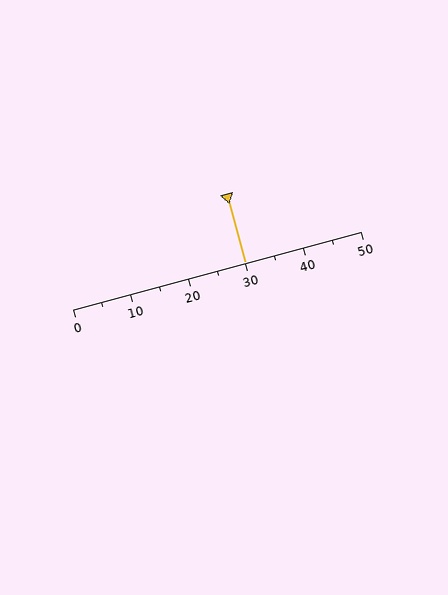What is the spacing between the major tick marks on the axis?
The major ticks are spaced 10 apart.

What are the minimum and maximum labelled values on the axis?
The axis runs from 0 to 50.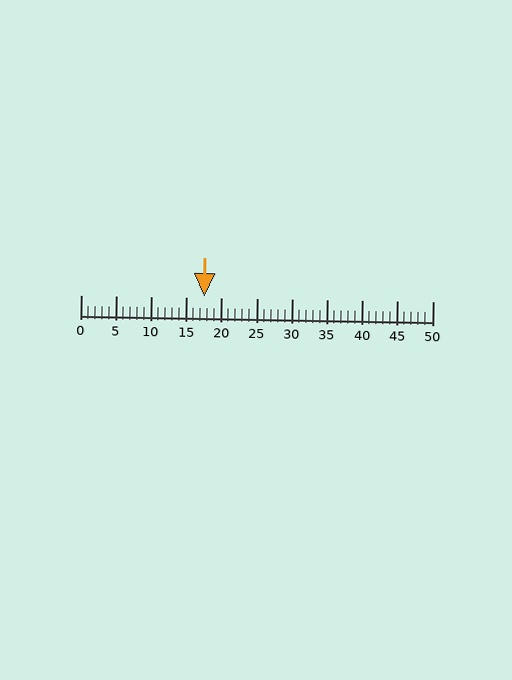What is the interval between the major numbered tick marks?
The major tick marks are spaced 5 units apart.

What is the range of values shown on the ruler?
The ruler shows values from 0 to 50.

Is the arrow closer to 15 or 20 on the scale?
The arrow is closer to 20.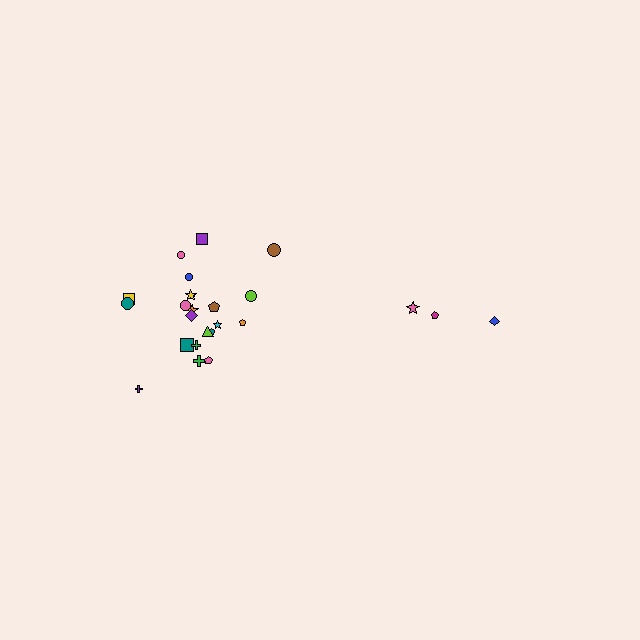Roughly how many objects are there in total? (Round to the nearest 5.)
Roughly 25 objects in total.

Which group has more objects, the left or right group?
The left group.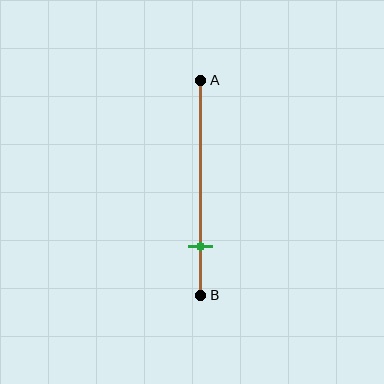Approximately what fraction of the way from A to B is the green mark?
The green mark is approximately 75% of the way from A to B.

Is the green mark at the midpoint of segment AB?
No, the mark is at about 75% from A, not at the 50% midpoint.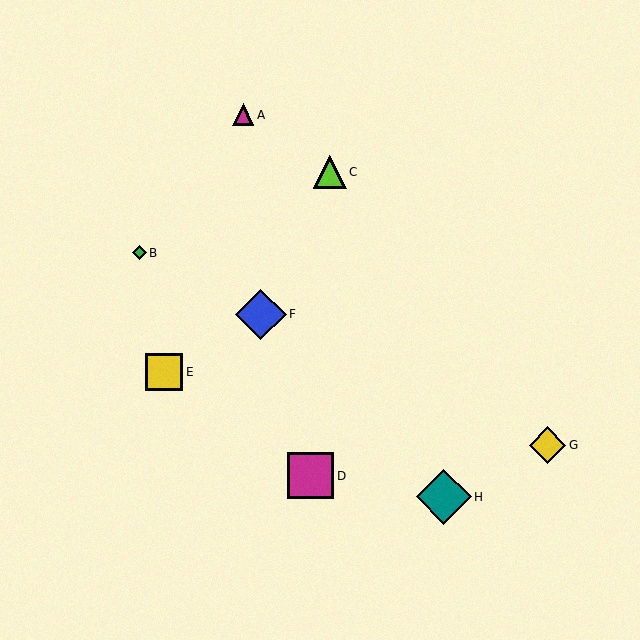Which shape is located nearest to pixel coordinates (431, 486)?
The teal diamond (labeled H) at (444, 497) is nearest to that location.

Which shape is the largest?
The teal diamond (labeled H) is the largest.